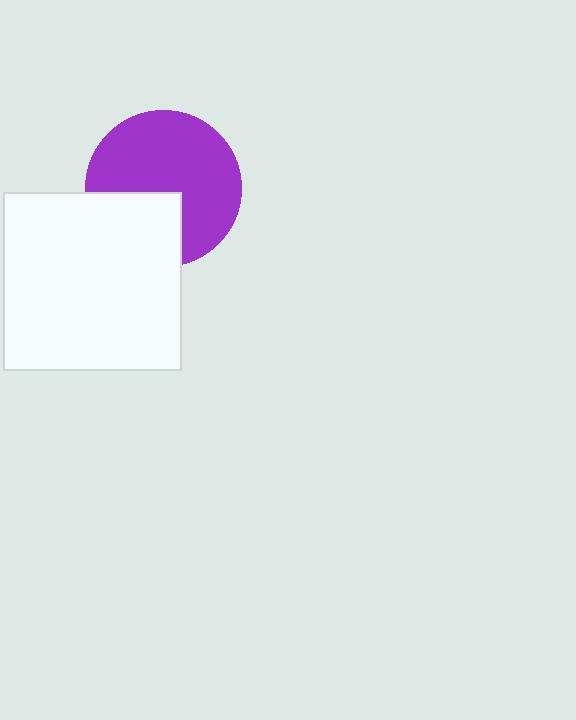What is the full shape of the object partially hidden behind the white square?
The partially hidden object is a purple circle.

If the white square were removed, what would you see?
You would see the complete purple circle.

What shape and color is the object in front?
The object in front is a white square.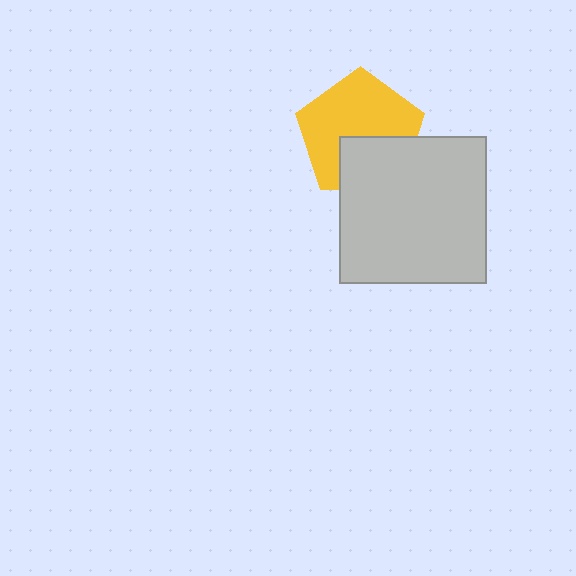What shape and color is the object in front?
The object in front is a light gray square.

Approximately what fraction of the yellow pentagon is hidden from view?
Roughly 34% of the yellow pentagon is hidden behind the light gray square.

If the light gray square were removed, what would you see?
You would see the complete yellow pentagon.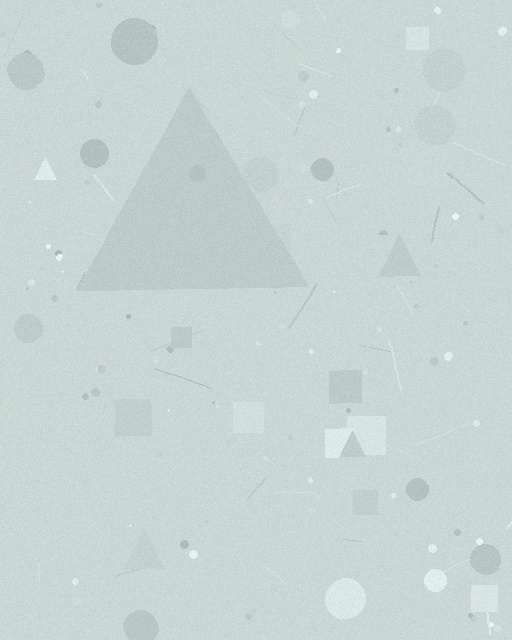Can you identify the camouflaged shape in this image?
The camouflaged shape is a triangle.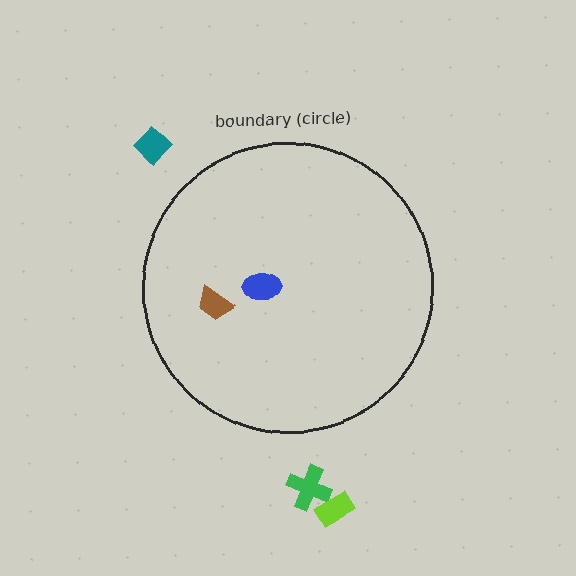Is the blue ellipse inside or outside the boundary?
Inside.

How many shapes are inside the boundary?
2 inside, 3 outside.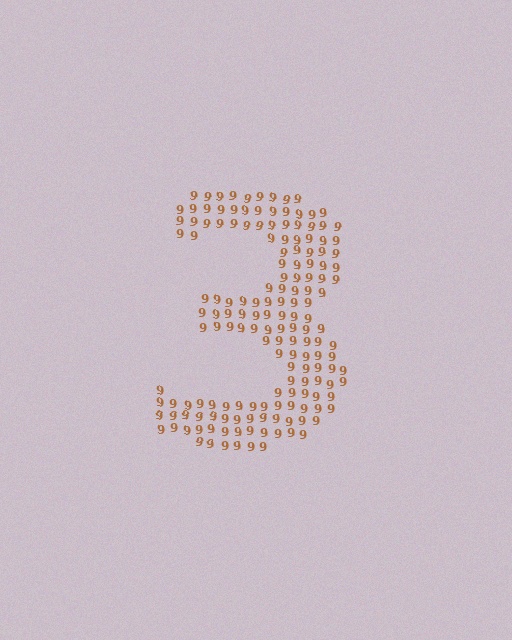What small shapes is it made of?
It is made of small digit 9's.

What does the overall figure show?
The overall figure shows the digit 3.